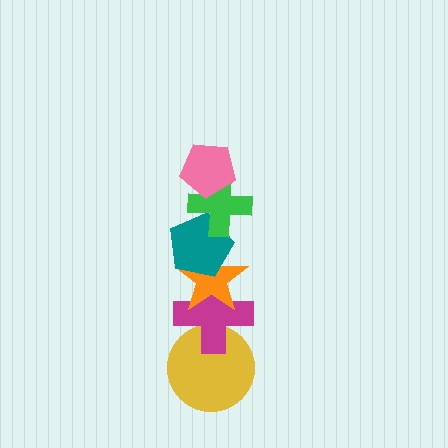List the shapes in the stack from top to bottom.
From top to bottom: the pink pentagon, the green cross, the teal pentagon, the orange star, the magenta cross, the yellow circle.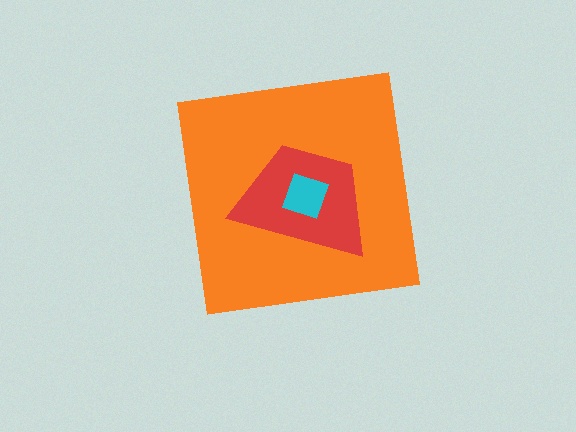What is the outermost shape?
The orange square.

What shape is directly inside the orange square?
The red trapezoid.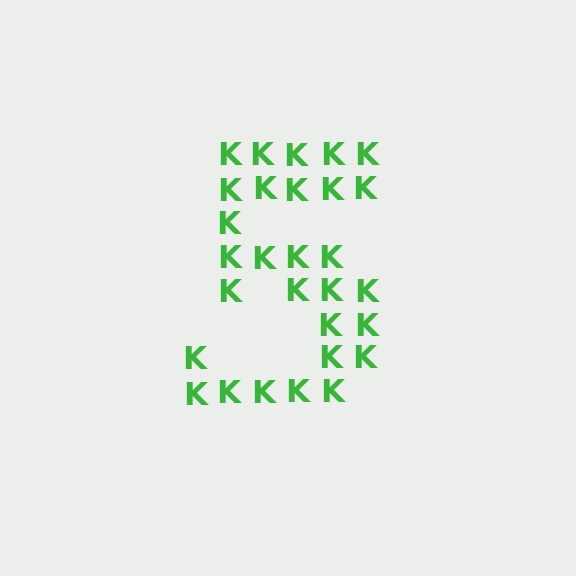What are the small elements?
The small elements are letter K's.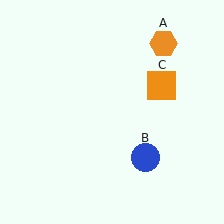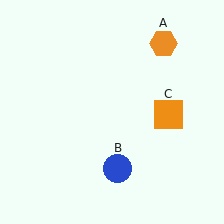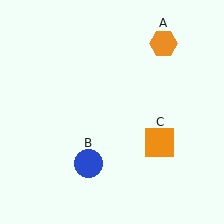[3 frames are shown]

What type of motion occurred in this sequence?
The blue circle (object B), orange square (object C) rotated clockwise around the center of the scene.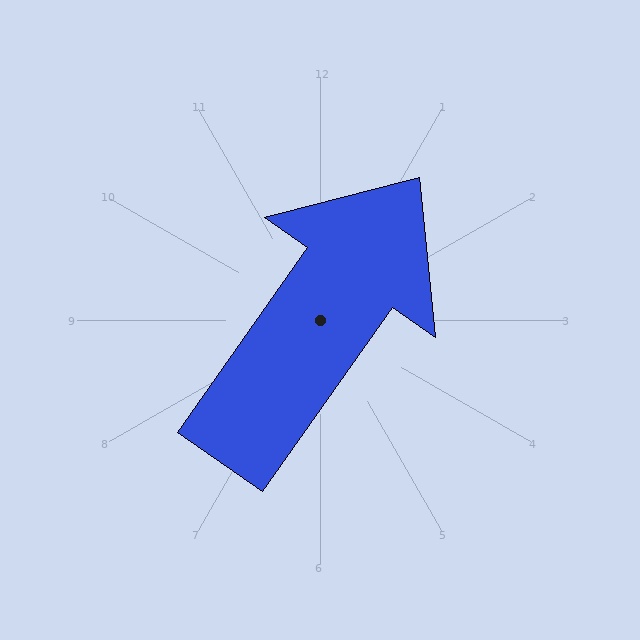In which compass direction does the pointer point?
Northeast.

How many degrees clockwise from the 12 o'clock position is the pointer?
Approximately 35 degrees.